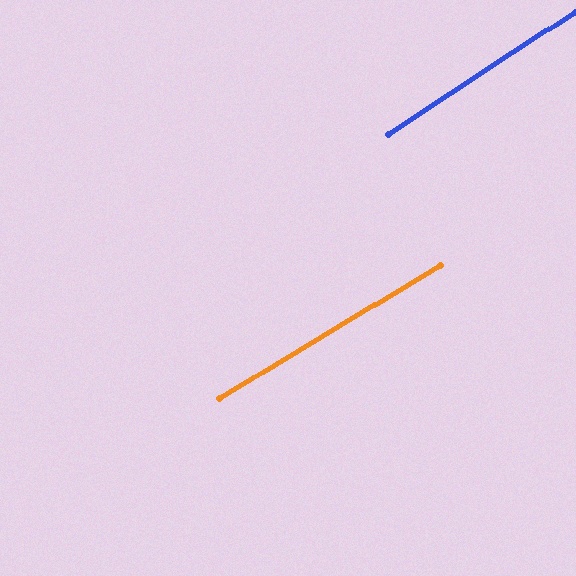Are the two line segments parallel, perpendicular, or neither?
Parallel — their directions differ by only 1.9°.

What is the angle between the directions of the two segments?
Approximately 2 degrees.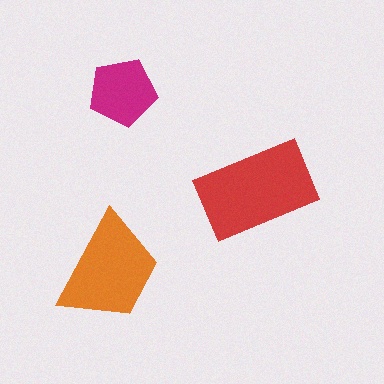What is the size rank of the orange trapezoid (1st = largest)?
2nd.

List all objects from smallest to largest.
The magenta pentagon, the orange trapezoid, the red rectangle.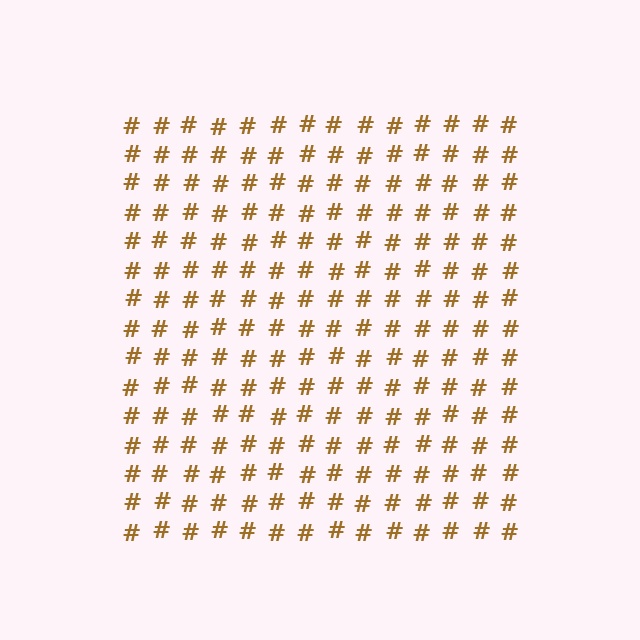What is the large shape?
The large shape is a square.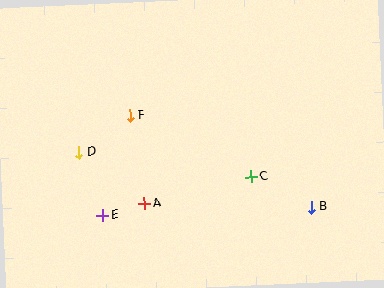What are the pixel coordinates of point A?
Point A is at (145, 203).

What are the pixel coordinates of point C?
Point C is at (251, 177).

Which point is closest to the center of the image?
Point C at (251, 177) is closest to the center.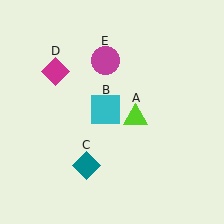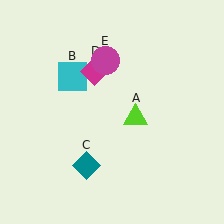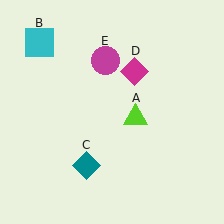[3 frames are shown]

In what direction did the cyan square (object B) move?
The cyan square (object B) moved up and to the left.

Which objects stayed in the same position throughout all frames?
Lime triangle (object A) and teal diamond (object C) and magenta circle (object E) remained stationary.